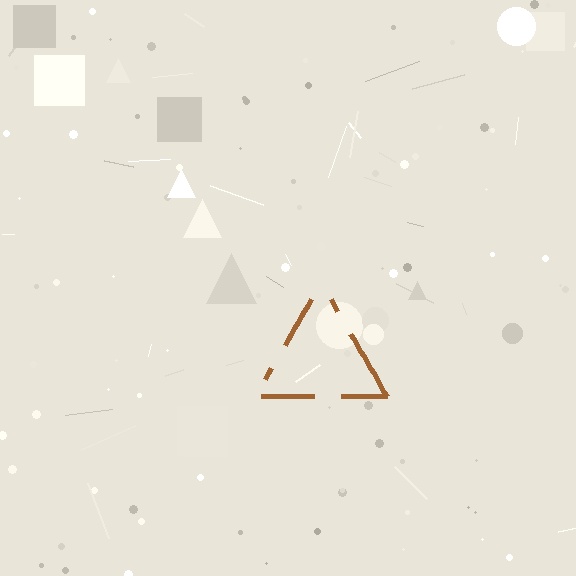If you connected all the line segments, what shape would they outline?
They would outline a triangle.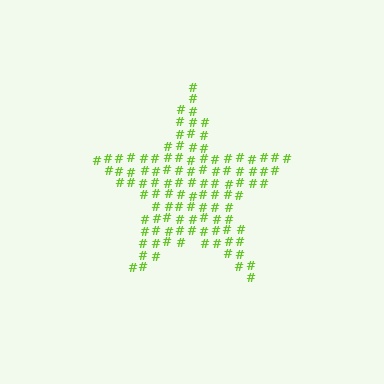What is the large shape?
The large shape is a star.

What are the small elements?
The small elements are hash symbols.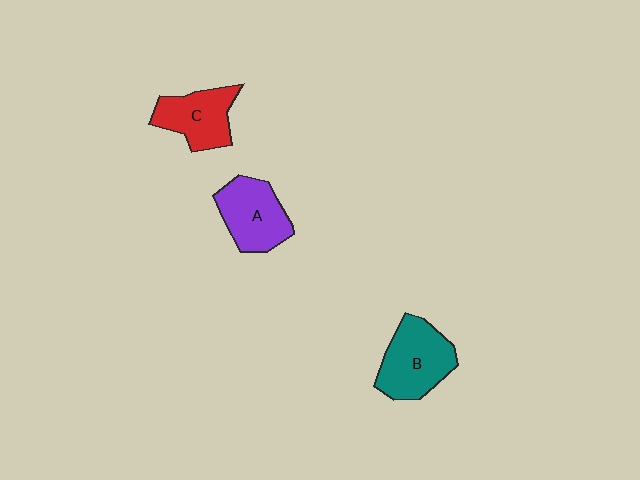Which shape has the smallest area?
Shape C (red).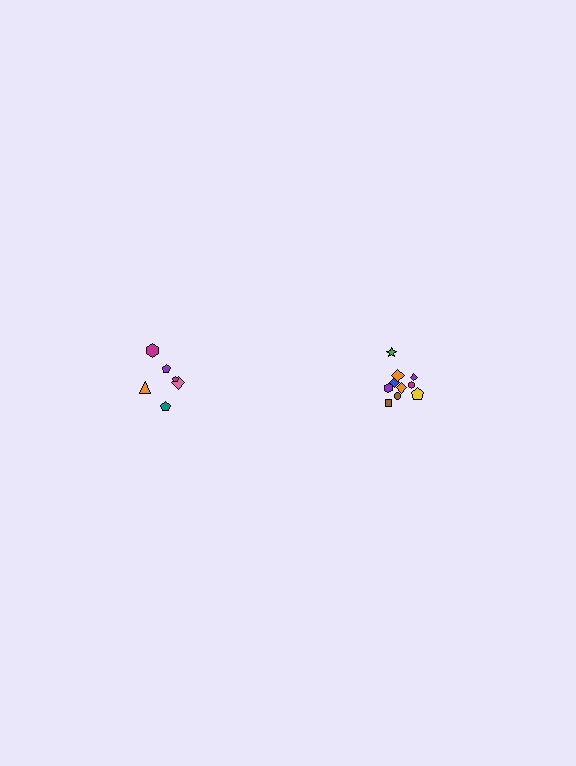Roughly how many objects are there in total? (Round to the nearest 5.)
Roughly 15 objects in total.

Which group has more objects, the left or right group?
The right group.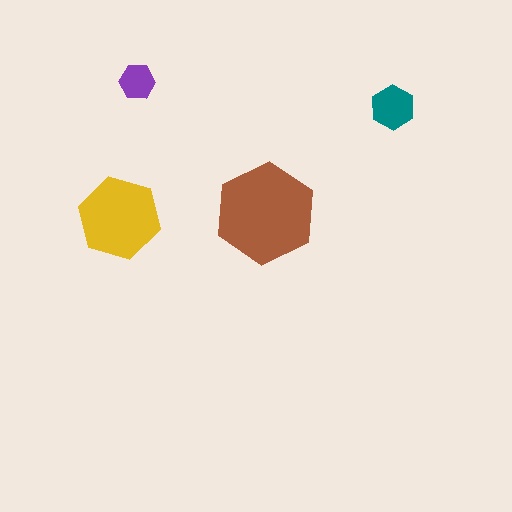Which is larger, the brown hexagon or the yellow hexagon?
The brown one.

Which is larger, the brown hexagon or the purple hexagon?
The brown one.